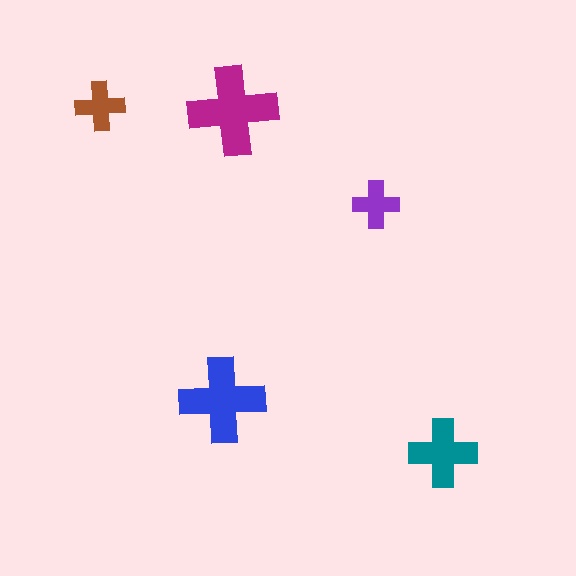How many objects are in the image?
There are 5 objects in the image.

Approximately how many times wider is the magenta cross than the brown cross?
About 2 times wider.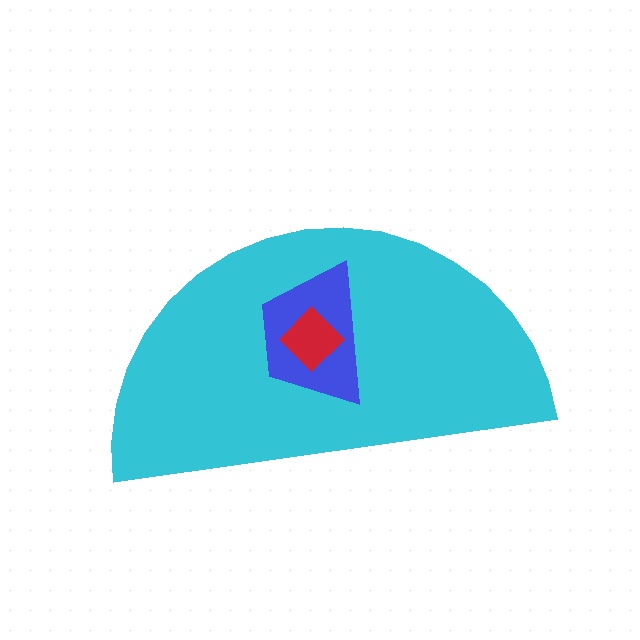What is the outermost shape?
The cyan semicircle.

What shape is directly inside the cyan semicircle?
The blue trapezoid.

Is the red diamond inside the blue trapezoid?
Yes.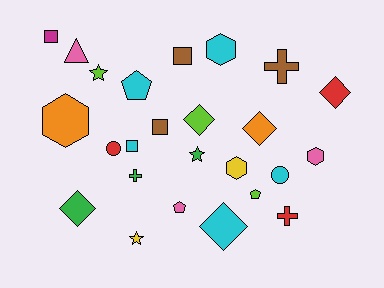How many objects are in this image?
There are 25 objects.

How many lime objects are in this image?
There are 3 lime objects.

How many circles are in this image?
There are 2 circles.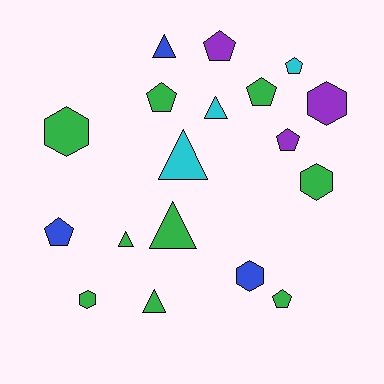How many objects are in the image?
There are 18 objects.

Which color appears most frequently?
Green, with 9 objects.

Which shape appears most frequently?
Pentagon, with 7 objects.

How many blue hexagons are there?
There is 1 blue hexagon.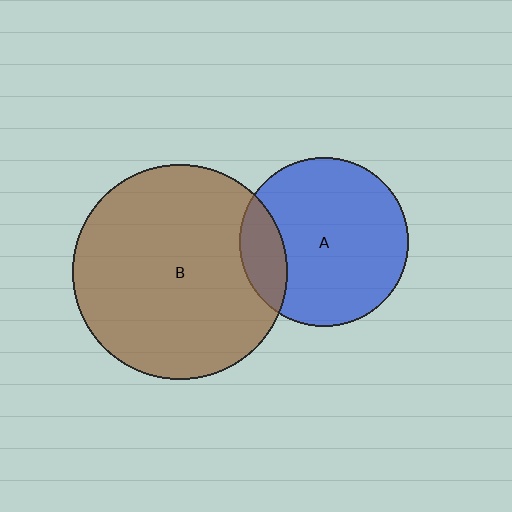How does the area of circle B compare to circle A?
Approximately 1.6 times.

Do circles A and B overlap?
Yes.